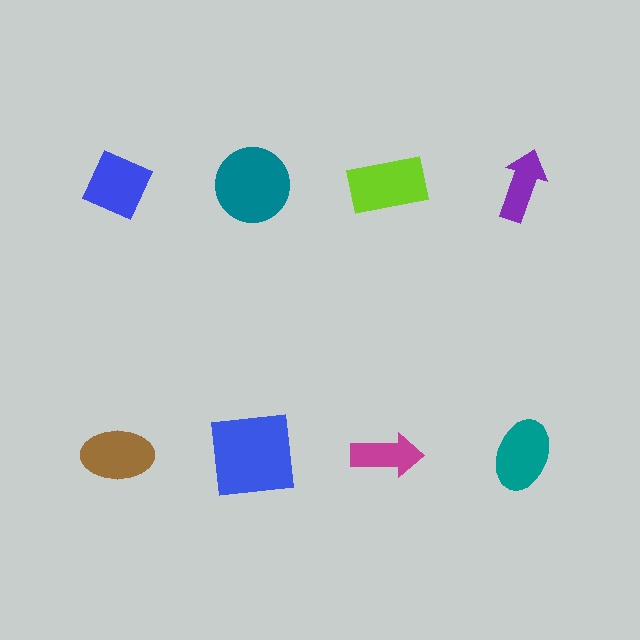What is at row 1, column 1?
A blue diamond.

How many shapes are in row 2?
4 shapes.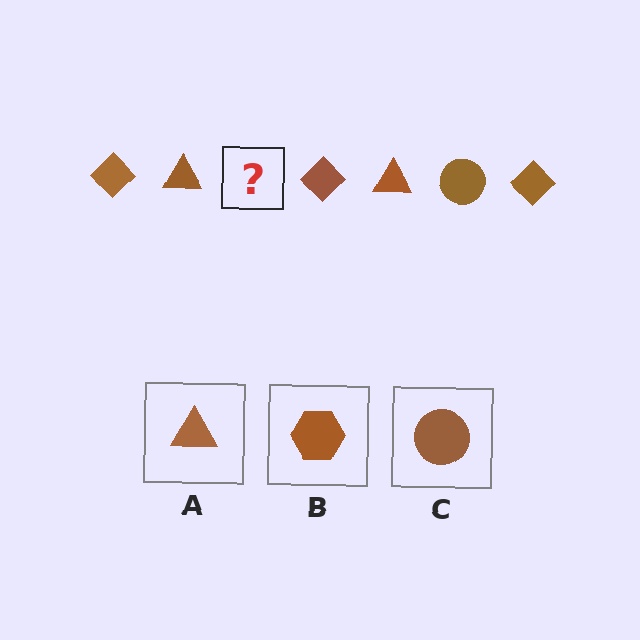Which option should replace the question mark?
Option C.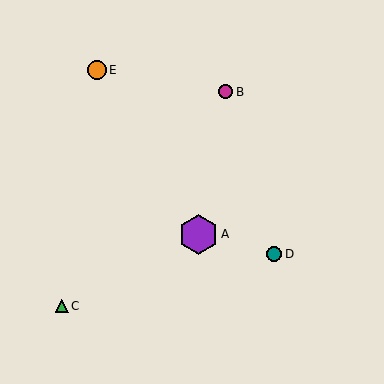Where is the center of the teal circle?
The center of the teal circle is at (274, 254).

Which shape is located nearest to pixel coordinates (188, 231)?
The purple hexagon (labeled A) at (199, 234) is nearest to that location.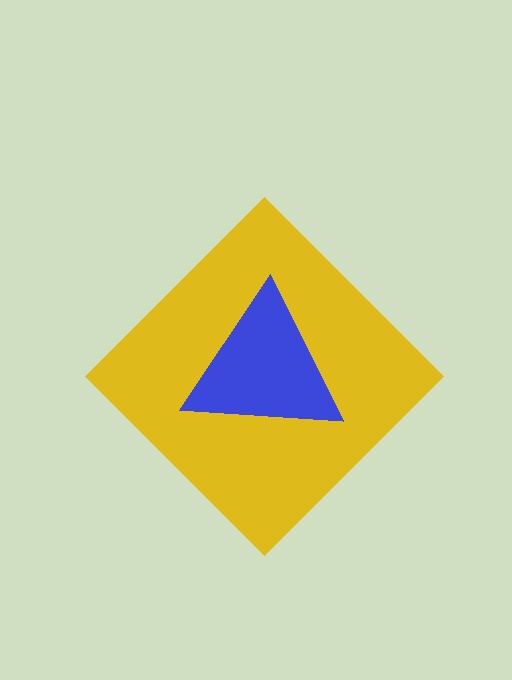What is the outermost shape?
The yellow diamond.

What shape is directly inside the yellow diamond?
The blue triangle.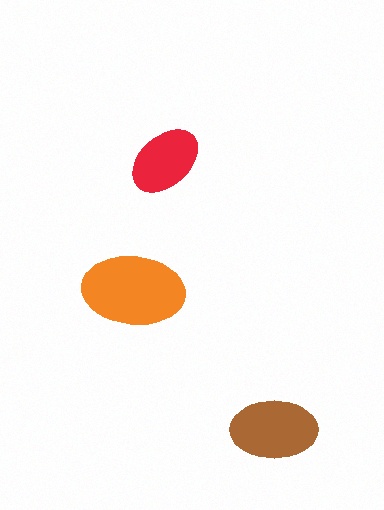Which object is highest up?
The red ellipse is topmost.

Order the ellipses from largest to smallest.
the orange one, the brown one, the red one.